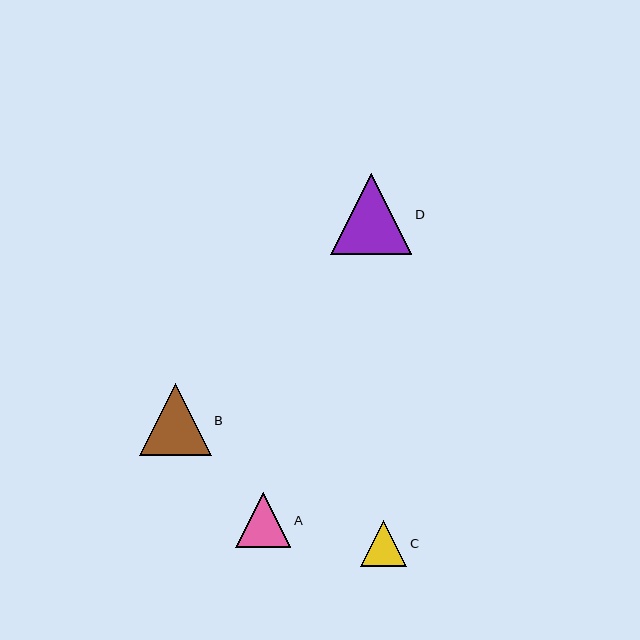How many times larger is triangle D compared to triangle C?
Triangle D is approximately 1.8 times the size of triangle C.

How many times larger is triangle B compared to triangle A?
Triangle B is approximately 1.3 times the size of triangle A.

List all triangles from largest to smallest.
From largest to smallest: D, B, A, C.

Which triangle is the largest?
Triangle D is the largest with a size of approximately 81 pixels.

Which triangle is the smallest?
Triangle C is the smallest with a size of approximately 46 pixels.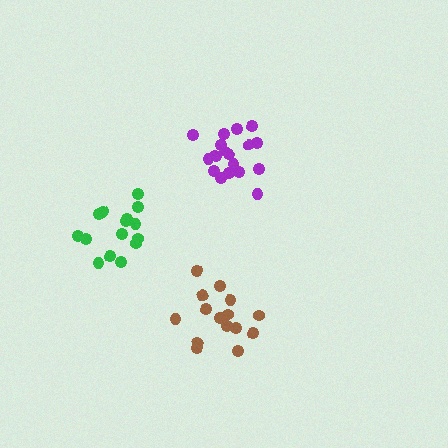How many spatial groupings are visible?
There are 3 spatial groupings.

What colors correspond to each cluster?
The clusters are colored: brown, purple, green.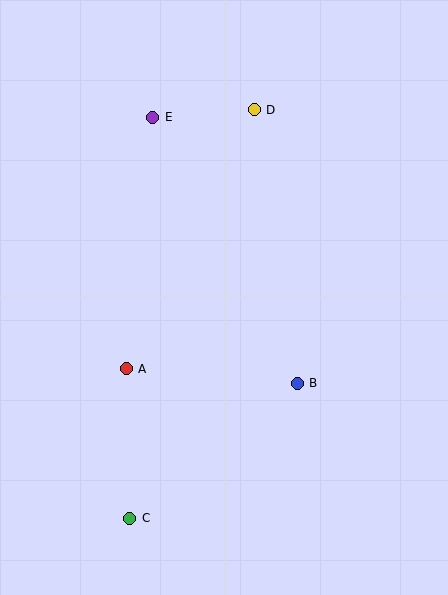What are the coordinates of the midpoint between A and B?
The midpoint between A and B is at (212, 376).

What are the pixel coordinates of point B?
Point B is at (297, 383).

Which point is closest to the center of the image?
Point B at (297, 383) is closest to the center.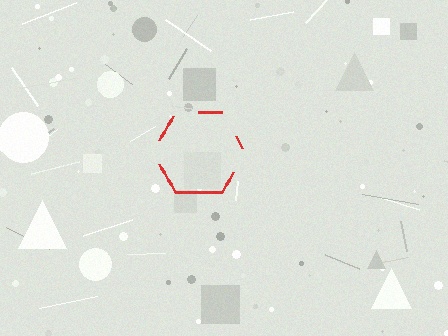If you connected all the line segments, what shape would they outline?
They would outline a hexagon.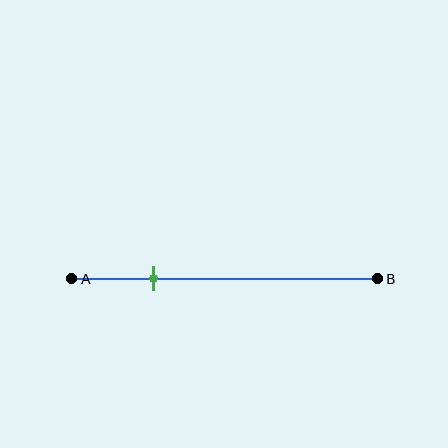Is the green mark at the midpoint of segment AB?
No, the mark is at about 25% from A, not at the 50% midpoint.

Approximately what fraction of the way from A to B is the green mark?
The green mark is approximately 25% of the way from A to B.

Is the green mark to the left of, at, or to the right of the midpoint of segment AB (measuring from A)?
The green mark is to the left of the midpoint of segment AB.